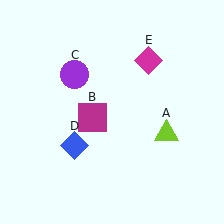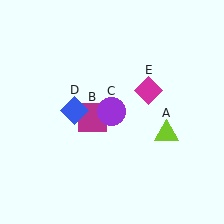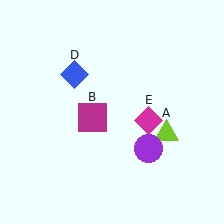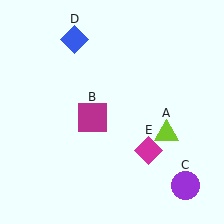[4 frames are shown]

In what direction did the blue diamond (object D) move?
The blue diamond (object D) moved up.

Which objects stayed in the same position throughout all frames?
Lime triangle (object A) and magenta square (object B) remained stationary.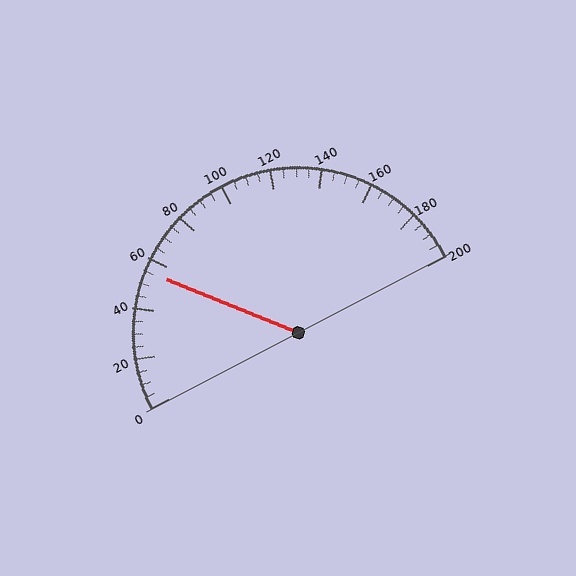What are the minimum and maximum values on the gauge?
The gauge ranges from 0 to 200.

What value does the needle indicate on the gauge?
The needle indicates approximately 55.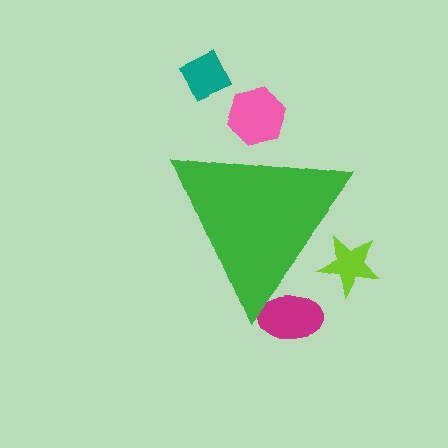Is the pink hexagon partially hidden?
Yes, the pink hexagon is partially hidden behind the green triangle.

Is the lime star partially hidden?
Yes, the lime star is partially hidden behind the green triangle.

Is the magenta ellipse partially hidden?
Yes, the magenta ellipse is partially hidden behind the green triangle.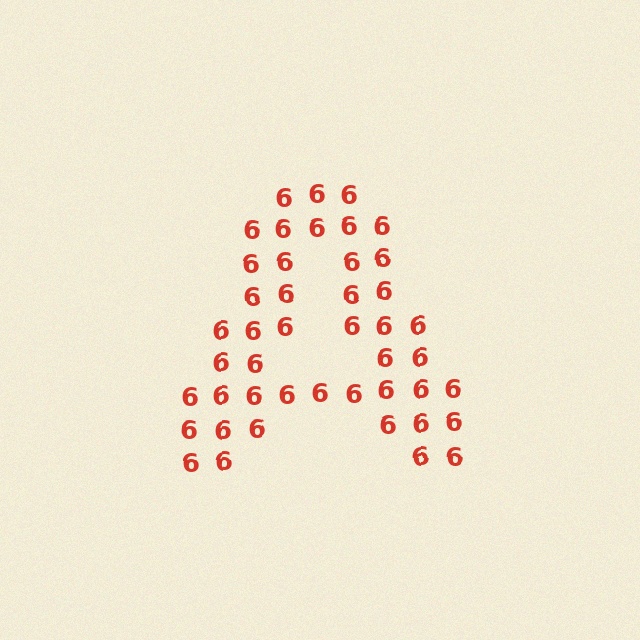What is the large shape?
The large shape is the letter A.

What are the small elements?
The small elements are digit 6's.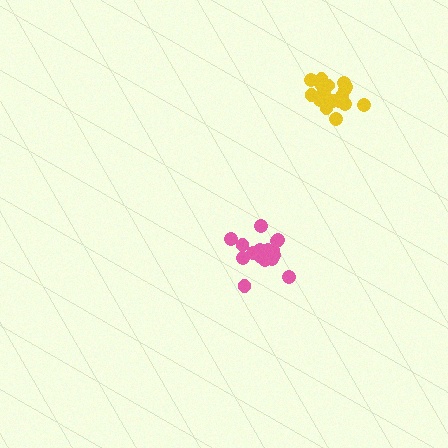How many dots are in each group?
Group 1: 17 dots, Group 2: 18 dots (35 total).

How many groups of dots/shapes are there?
There are 2 groups.